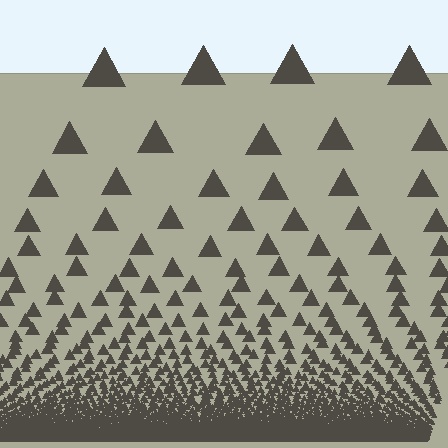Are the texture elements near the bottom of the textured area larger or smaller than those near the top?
Smaller. The gradient is inverted — elements near the bottom are smaller and denser.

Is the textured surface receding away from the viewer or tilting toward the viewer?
The surface appears to tilt toward the viewer. Texture elements get larger and sparser toward the top.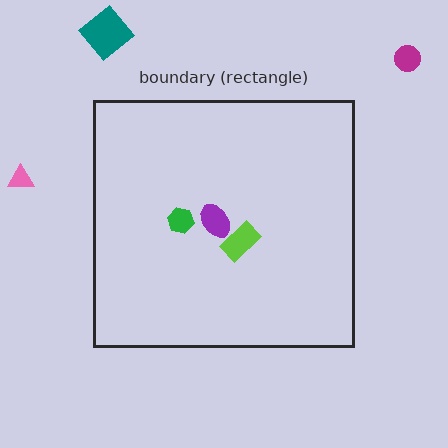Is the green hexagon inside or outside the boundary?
Inside.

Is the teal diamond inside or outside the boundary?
Outside.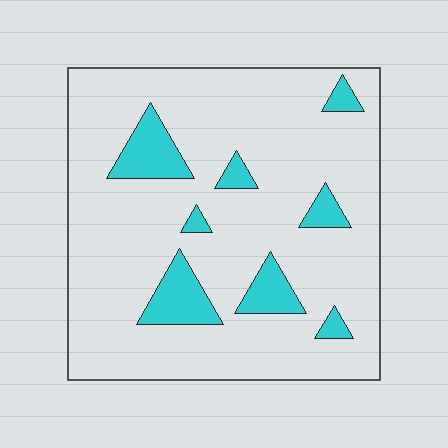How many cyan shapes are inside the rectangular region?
8.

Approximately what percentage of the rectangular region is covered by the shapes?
Approximately 15%.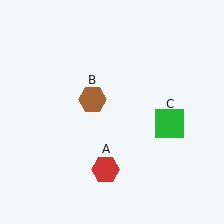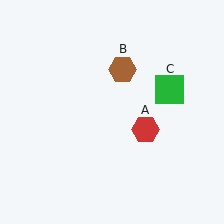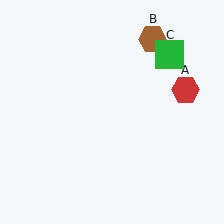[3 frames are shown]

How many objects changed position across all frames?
3 objects changed position: red hexagon (object A), brown hexagon (object B), green square (object C).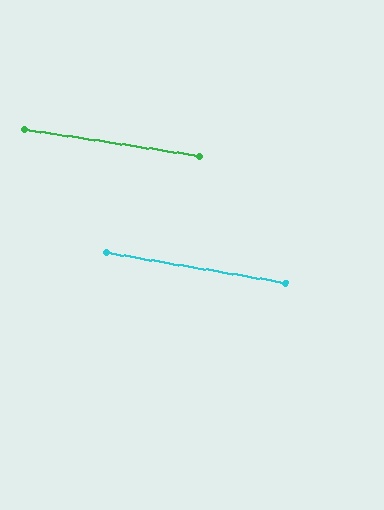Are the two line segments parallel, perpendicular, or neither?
Parallel — their directions differ by only 1.0°.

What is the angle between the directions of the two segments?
Approximately 1 degree.